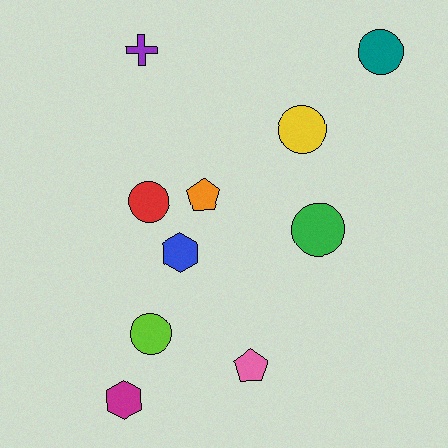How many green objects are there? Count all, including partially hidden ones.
There is 1 green object.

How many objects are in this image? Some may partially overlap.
There are 10 objects.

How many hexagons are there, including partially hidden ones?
There are 2 hexagons.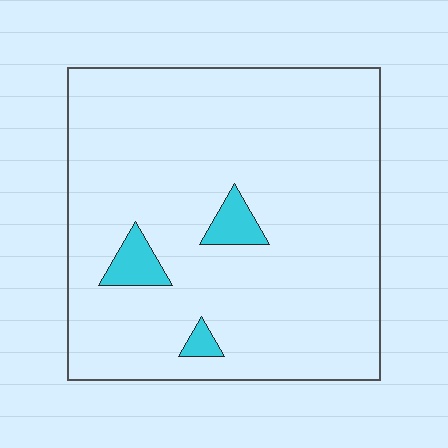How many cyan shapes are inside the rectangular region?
3.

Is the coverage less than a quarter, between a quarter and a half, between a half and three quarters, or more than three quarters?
Less than a quarter.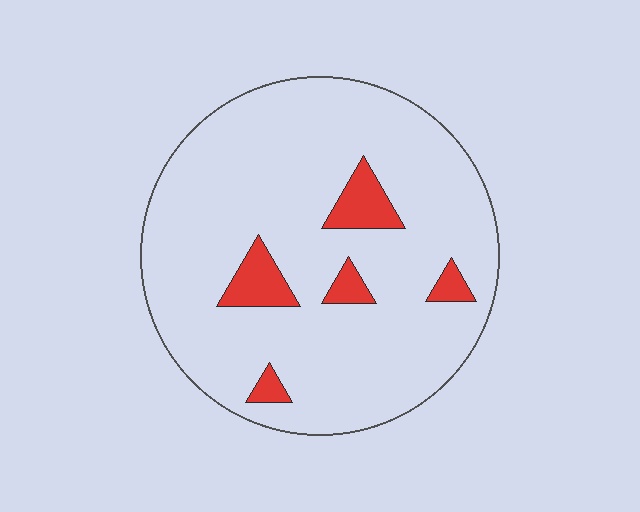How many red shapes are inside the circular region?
5.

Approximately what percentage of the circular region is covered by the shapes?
Approximately 10%.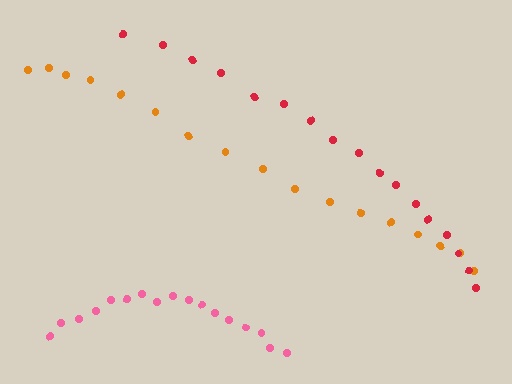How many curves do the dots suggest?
There are 3 distinct paths.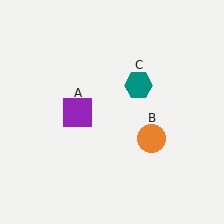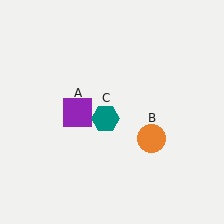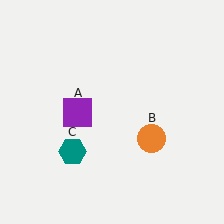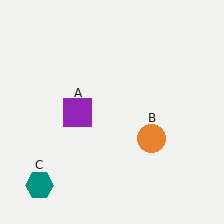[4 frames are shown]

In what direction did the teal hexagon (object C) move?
The teal hexagon (object C) moved down and to the left.